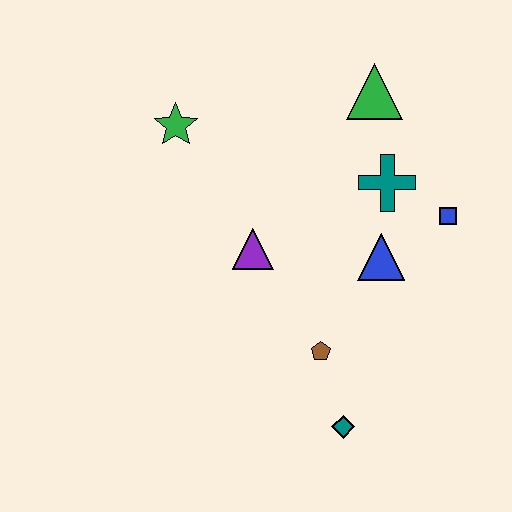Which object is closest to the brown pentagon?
The teal diamond is closest to the brown pentagon.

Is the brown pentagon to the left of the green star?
No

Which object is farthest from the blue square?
The green star is farthest from the blue square.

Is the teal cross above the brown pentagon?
Yes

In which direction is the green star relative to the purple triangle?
The green star is above the purple triangle.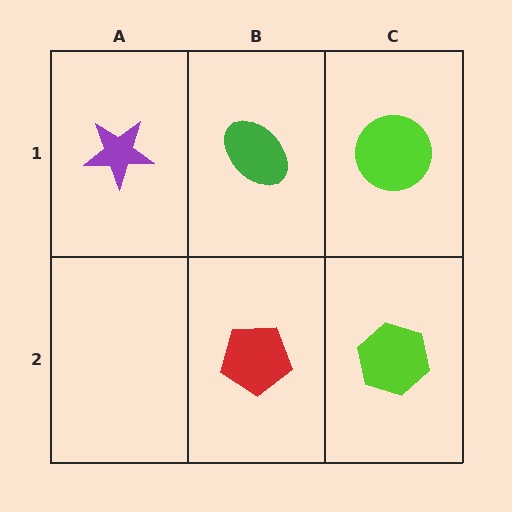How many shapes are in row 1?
3 shapes.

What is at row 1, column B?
A green ellipse.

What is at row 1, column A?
A purple star.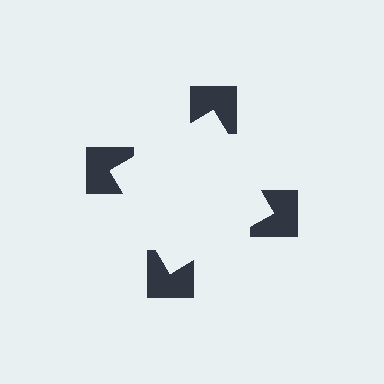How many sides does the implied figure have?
4 sides.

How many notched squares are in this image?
There are 4 — one at each vertex of the illusory square.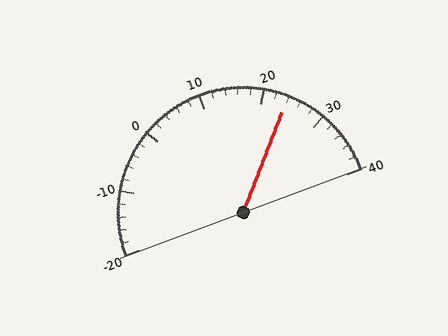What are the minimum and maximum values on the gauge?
The gauge ranges from -20 to 40.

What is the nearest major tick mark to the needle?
The nearest major tick mark is 20.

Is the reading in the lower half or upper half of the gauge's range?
The reading is in the upper half of the range (-20 to 40).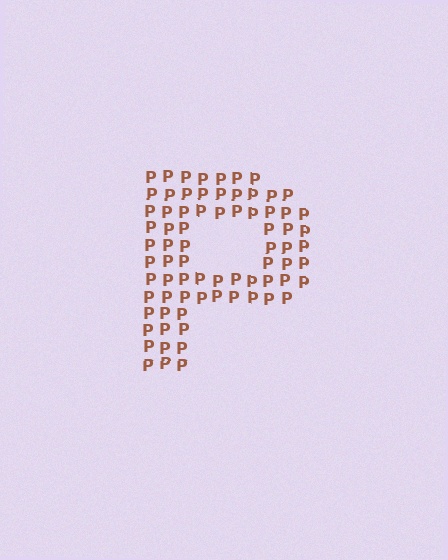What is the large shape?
The large shape is the letter P.